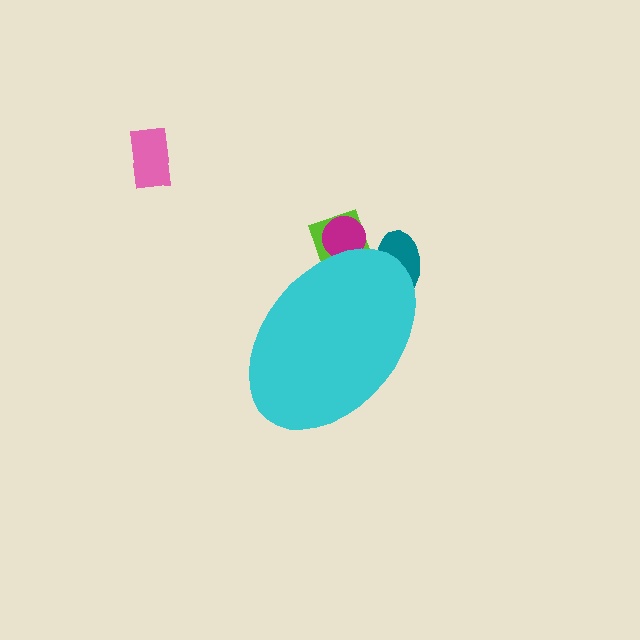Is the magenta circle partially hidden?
Yes, the magenta circle is partially hidden behind the cyan ellipse.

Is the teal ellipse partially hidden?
Yes, the teal ellipse is partially hidden behind the cyan ellipse.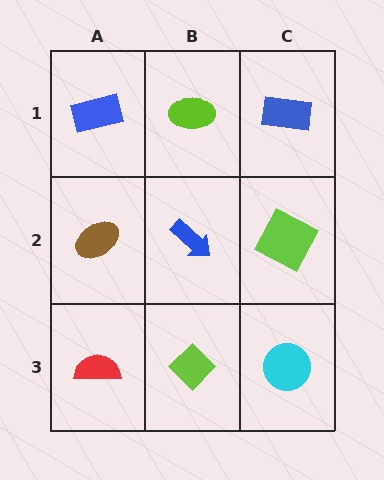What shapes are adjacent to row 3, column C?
A lime square (row 2, column C), a lime diamond (row 3, column B).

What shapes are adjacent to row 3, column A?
A brown ellipse (row 2, column A), a lime diamond (row 3, column B).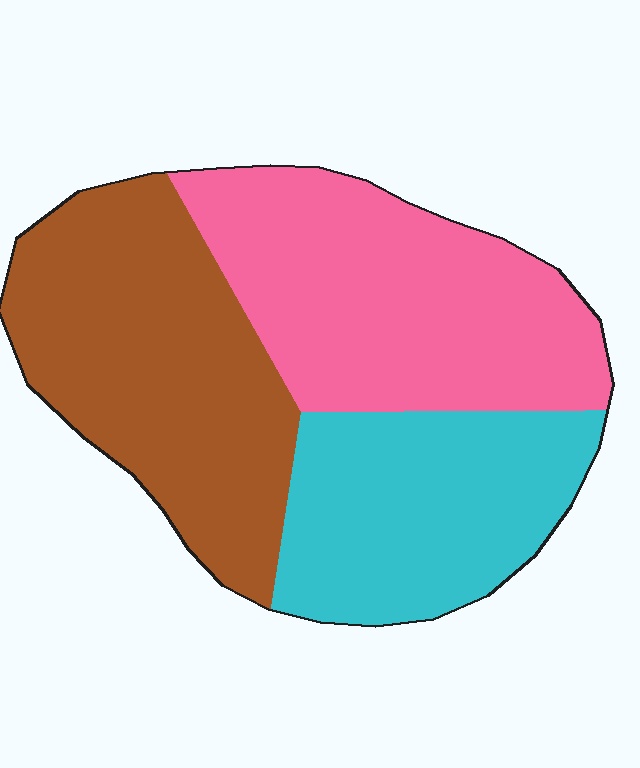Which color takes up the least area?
Cyan, at roughly 25%.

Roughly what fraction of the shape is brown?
Brown takes up about three eighths (3/8) of the shape.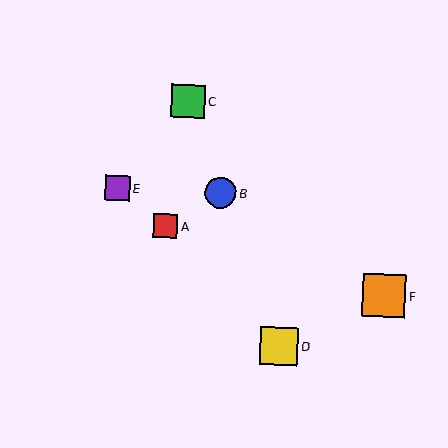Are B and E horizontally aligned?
Yes, both are at y≈193.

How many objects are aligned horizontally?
2 objects (B, E) are aligned horizontally.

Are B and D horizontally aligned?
No, B is at y≈193 and D is at y≈346.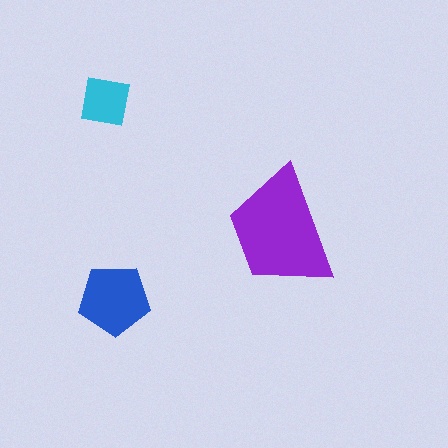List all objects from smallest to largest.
The cyan square, the blue pentagon, the purple trapezoid.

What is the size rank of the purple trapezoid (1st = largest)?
1st.